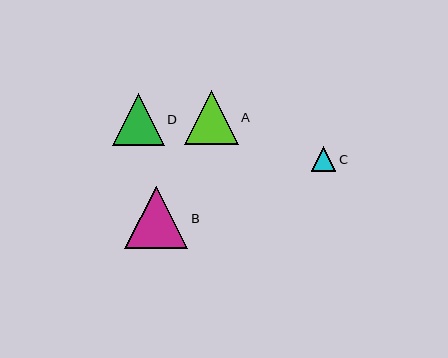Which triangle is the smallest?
Triangle C is the smallest with a size of approximately 24 pixels.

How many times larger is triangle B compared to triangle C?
Triangle B is approximately 2.6 times the size of triangle C.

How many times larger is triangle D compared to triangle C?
Triangle D is approximately 2.1 times the size of triangle C.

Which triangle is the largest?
Triangle B is the largest with a size of approximately 63 pixels.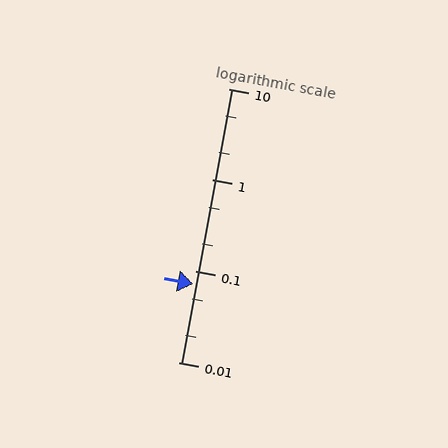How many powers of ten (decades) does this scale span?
The scale spans 3 decades, from 0.01 to 10.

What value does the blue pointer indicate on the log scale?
The pointer indicates approximately 0.072.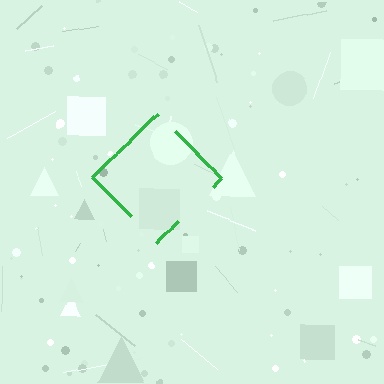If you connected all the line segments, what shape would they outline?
They would outline a diamond.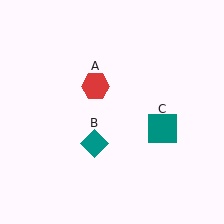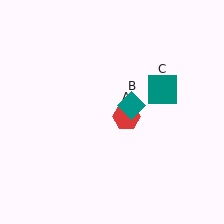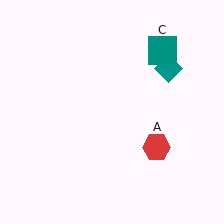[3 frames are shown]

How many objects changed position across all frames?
3 objects changed position: red hexagon (object A), teal diamond (object B), teal square (object C).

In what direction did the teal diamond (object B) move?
The teal diamond (object B) moved up and to the right.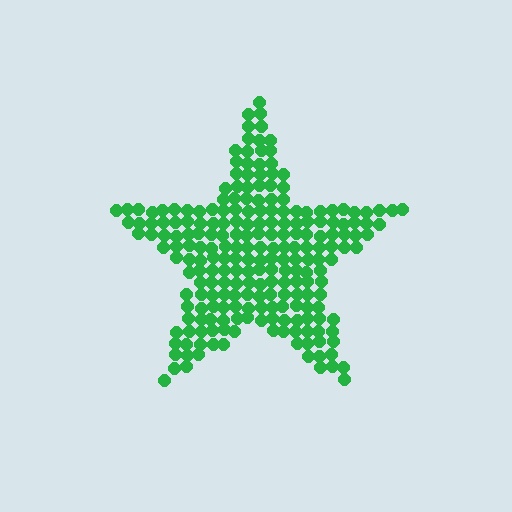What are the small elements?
The small elements are circles.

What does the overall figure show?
The overall figure shows a star.